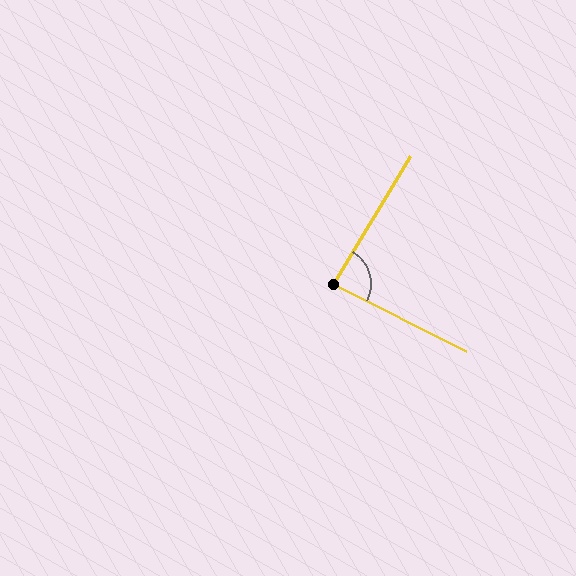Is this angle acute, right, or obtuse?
It is approximately a right angle.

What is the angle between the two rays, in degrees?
Approximately 86 degrees.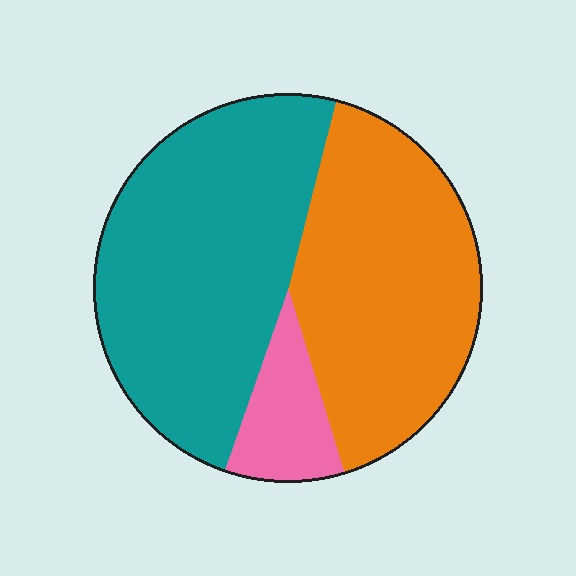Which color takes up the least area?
Pink, at roughly 10%.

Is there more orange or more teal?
Teal.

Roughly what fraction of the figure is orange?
Orange takes up between a third and a half of the figure.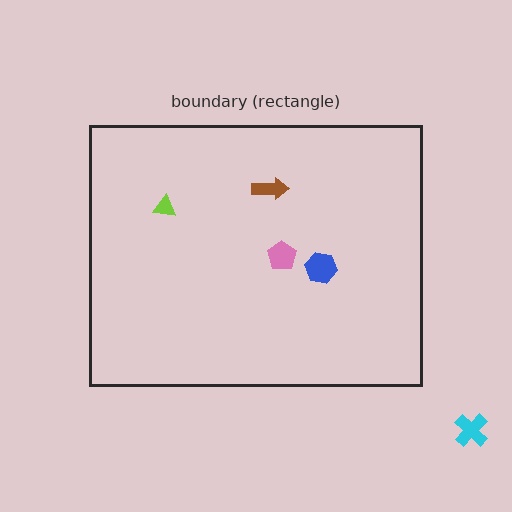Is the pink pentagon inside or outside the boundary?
Inside.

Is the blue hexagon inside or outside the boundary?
Inside.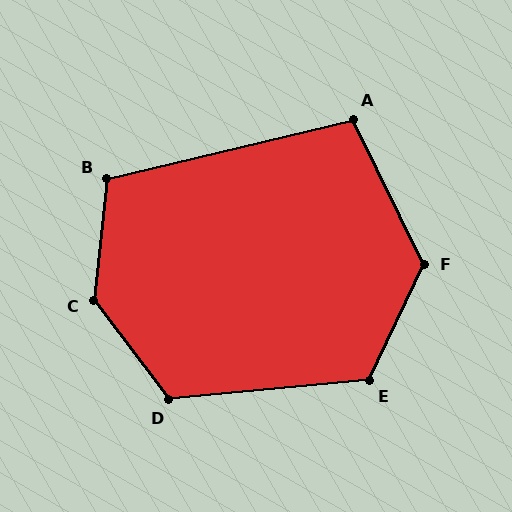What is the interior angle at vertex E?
Approximately 121 degrees (obtuse).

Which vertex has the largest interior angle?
C, at approximately 137 degrees.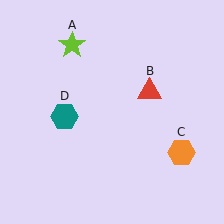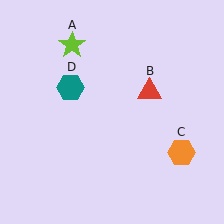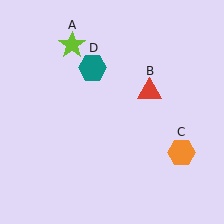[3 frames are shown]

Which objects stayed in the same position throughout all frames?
Lime star (object A) and red triangle (object B) and orange hexagon (object C) remained stationary.